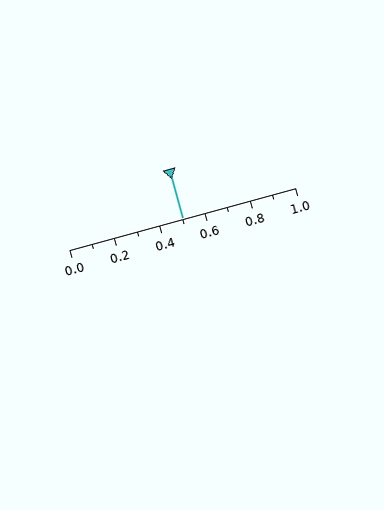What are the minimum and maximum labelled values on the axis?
The axis runs from 0.0 to 1.0.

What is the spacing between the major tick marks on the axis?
The major ticks are spaced 0.2 apart.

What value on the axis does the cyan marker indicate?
The marker indicates approximately 0.5.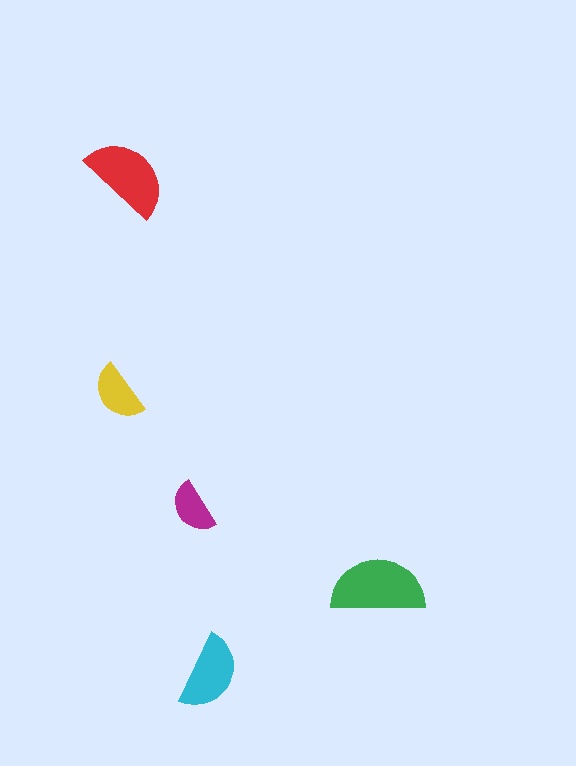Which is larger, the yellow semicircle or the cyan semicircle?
The cyan one.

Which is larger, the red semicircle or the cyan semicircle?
The red one.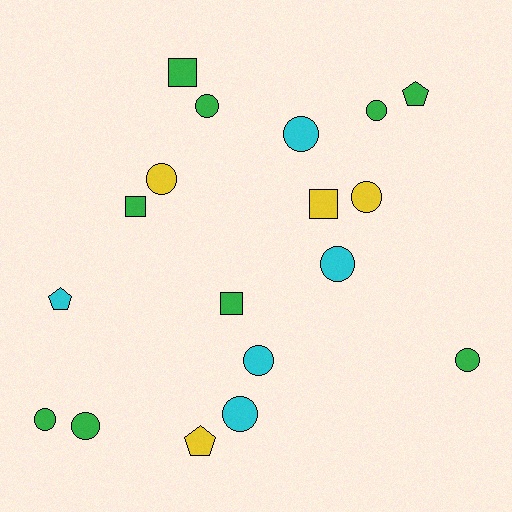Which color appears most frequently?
Green, with 9 objects.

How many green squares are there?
There are 3 green squares.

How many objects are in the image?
There are 18 objects.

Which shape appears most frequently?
Circle, with 11 objects.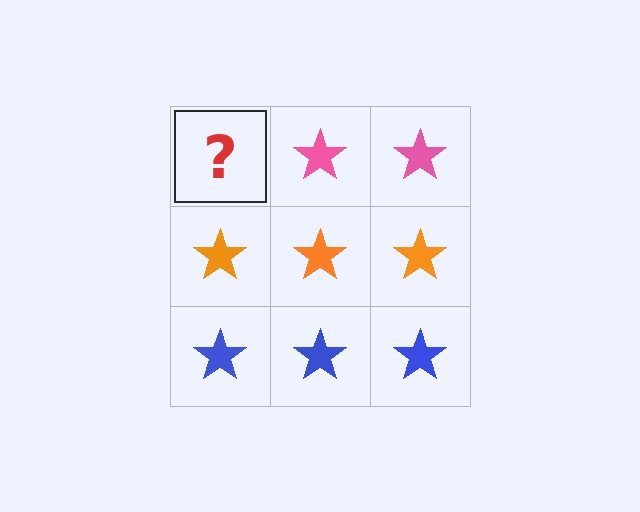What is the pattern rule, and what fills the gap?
The rule is that each row has a consistent color. The gap should be filled with a pink star.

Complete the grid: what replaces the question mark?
The question mark should be replaced with a pink star.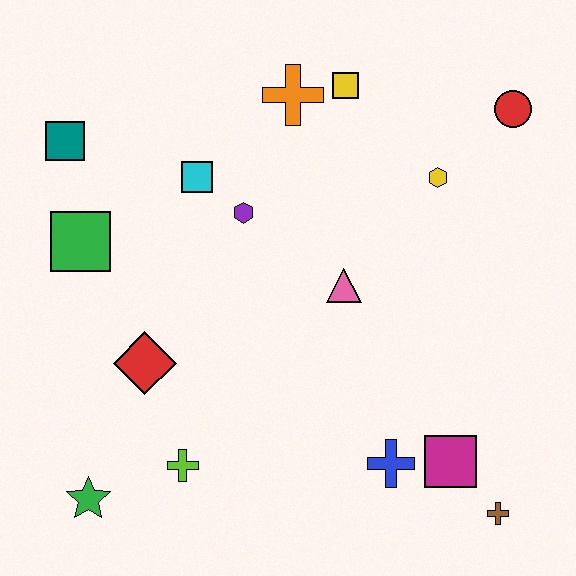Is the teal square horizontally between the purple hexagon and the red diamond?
No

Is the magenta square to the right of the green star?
Yes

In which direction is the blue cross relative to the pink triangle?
The blue cross is below the pink triangle.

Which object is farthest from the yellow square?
The green star is farthest from the yellow square.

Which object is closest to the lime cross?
The green star is closest to the lime cross.